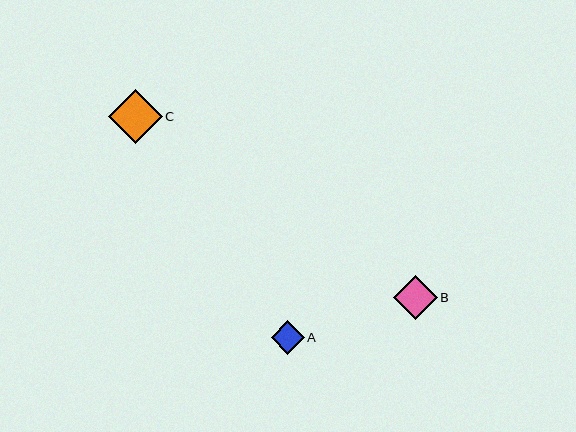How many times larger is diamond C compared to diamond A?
Diamond C is approximately 1.6 times the size of diamond A.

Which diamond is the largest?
Diamond C is the largest with a size of approximately 54 pixels.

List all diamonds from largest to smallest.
From largest to smallest: C, B, A.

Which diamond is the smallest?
Diamond A is the smallest with a size of approximately 33 pixels.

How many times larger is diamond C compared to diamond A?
Diamond C is approximately 1.6 times the size of diamond A.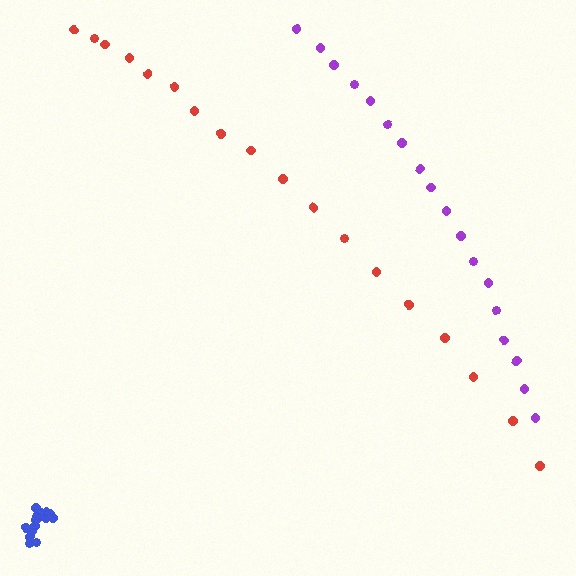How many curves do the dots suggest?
There are 3 distinct paths.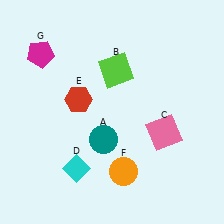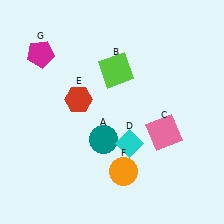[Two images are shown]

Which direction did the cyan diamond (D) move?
The cyan diamond (D) moved right.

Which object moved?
The cyan diamond (D) moved right.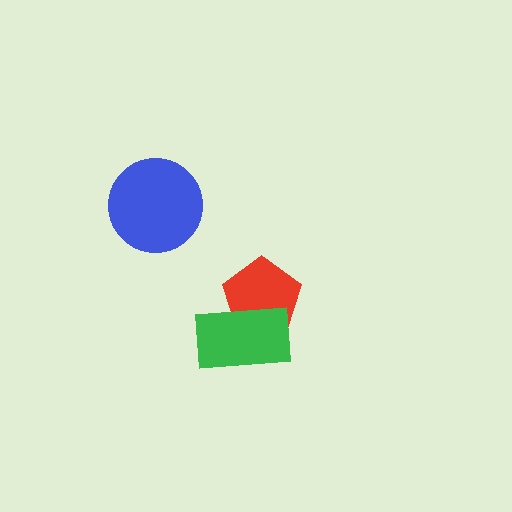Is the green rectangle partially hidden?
No, no other shape covers it.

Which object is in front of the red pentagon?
The green rectangle is in front of the red pentagon.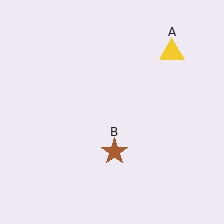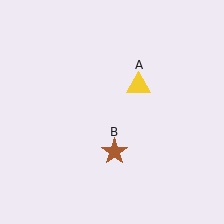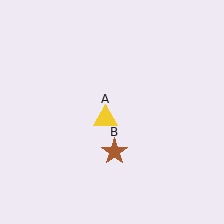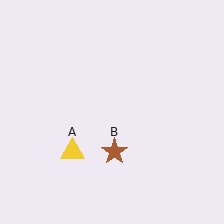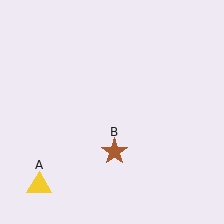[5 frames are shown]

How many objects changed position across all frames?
1 object changed position: yellow triangle (object A).